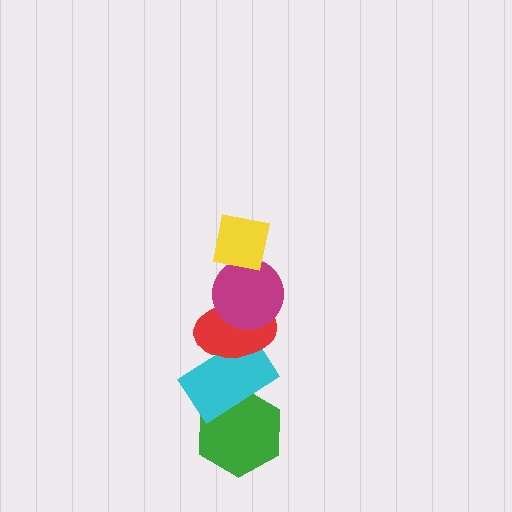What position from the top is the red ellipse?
The red ellipse is 3rd from the top.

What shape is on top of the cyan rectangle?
The red ellipse is on top of the cyan rectangle.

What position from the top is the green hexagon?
The green hexagon is 5th from the top.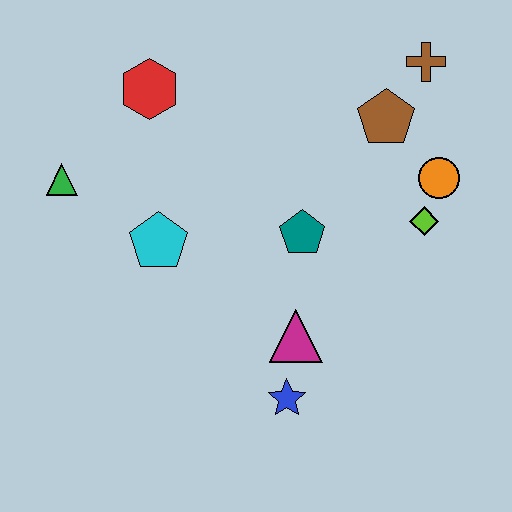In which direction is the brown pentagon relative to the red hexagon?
The brown pentagon is to the right of the red hexagon.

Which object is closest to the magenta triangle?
The blue star is closest to the magenta triangle.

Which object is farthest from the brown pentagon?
The green triangle is farthest from the brown pentagon.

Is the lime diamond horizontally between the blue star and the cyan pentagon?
No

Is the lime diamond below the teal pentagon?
No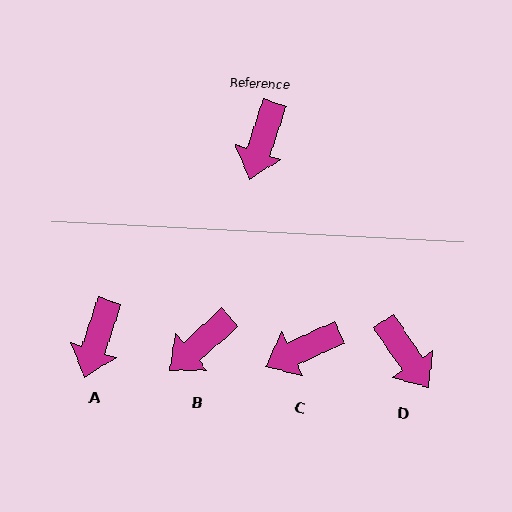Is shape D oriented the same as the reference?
No, it is off by about 53 degrees.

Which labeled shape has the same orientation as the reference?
A.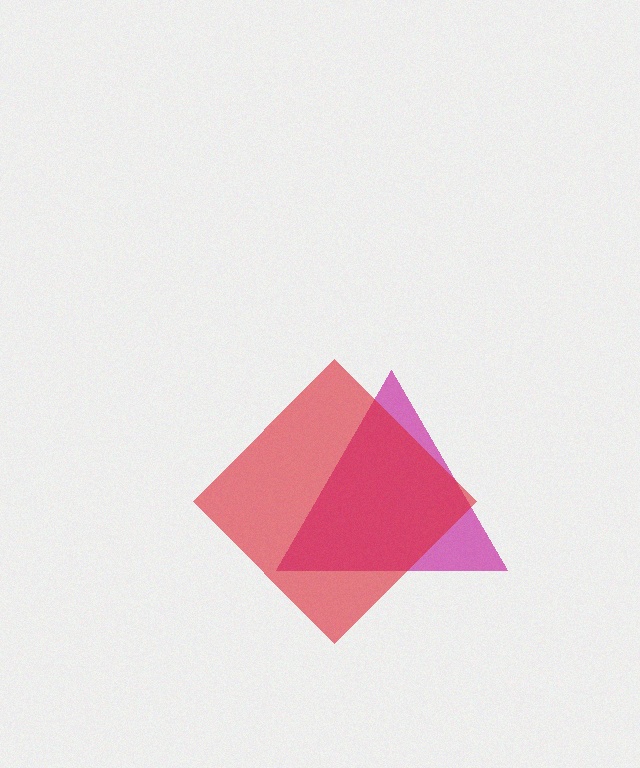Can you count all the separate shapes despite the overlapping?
Yes, there are 2 separate shapes.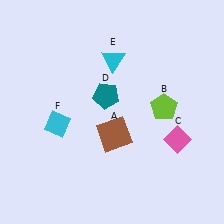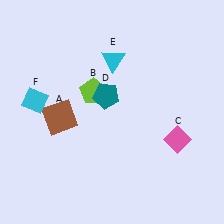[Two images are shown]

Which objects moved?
The objects that moved are: the brown square (A), the lime pentagon (B), the cyan diamond (F).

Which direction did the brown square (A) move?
The brown square (A) moved left.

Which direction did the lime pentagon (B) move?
The lime pentagon (B) moved left.